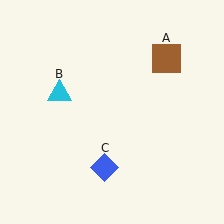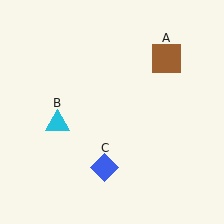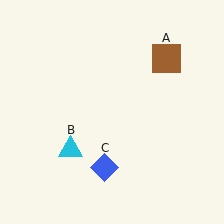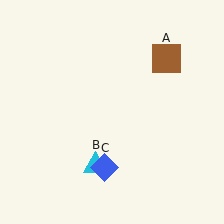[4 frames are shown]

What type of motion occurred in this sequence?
The cyan triangle (object B) rotated counterclockwise around the center of the scene.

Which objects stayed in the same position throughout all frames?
Brown square (object A) and blue diamond (object C) remained stationary.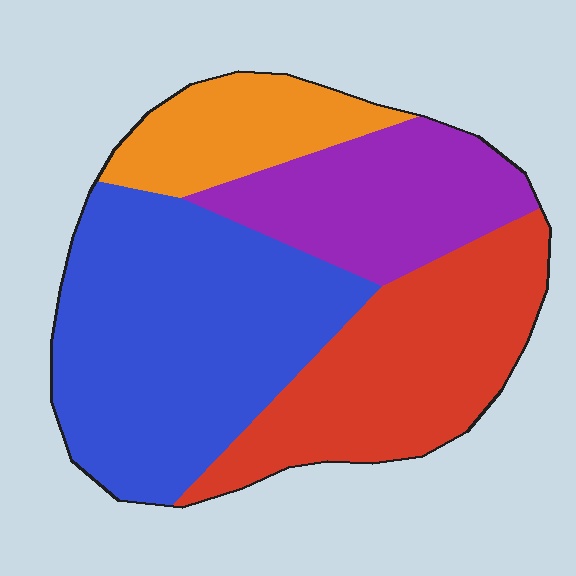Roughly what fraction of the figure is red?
Red takes up about one quarter (1/4) of the figure.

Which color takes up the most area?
Blue, at roughly 40%.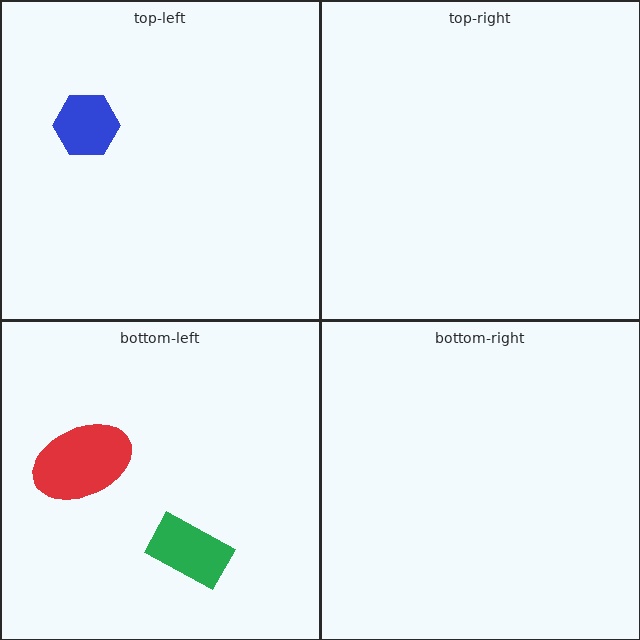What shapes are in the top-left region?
The blue hexagon.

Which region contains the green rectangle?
The bottom-left region.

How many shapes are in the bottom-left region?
2.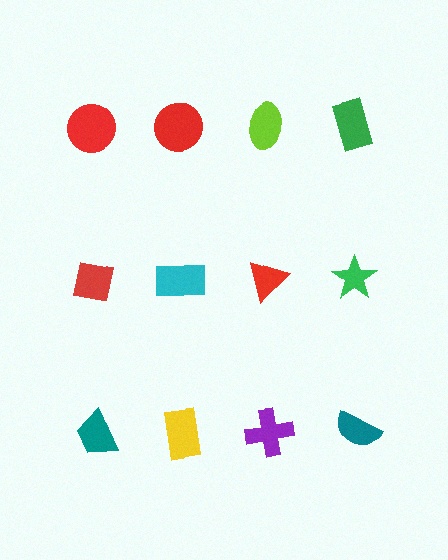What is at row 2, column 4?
A green star.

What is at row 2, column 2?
A cyan rectangle.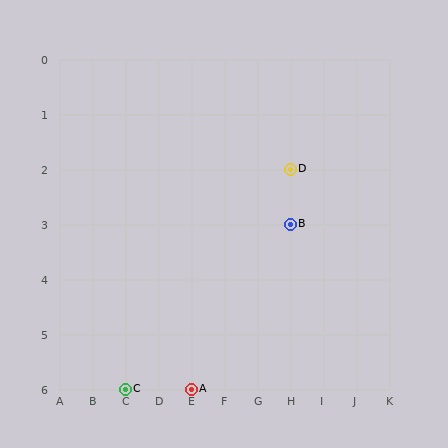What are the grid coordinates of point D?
Point D is at grid coordinates (H, 2).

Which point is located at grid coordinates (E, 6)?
Point A is at (E, 6).